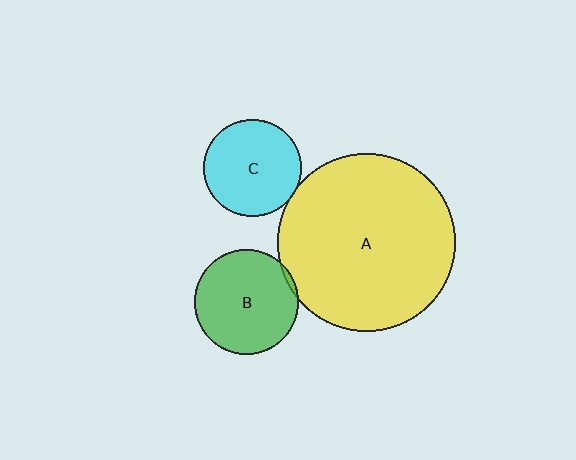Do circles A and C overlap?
Yes.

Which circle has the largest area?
Circle A (yellow).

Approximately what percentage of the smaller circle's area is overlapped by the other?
Approximately 5%.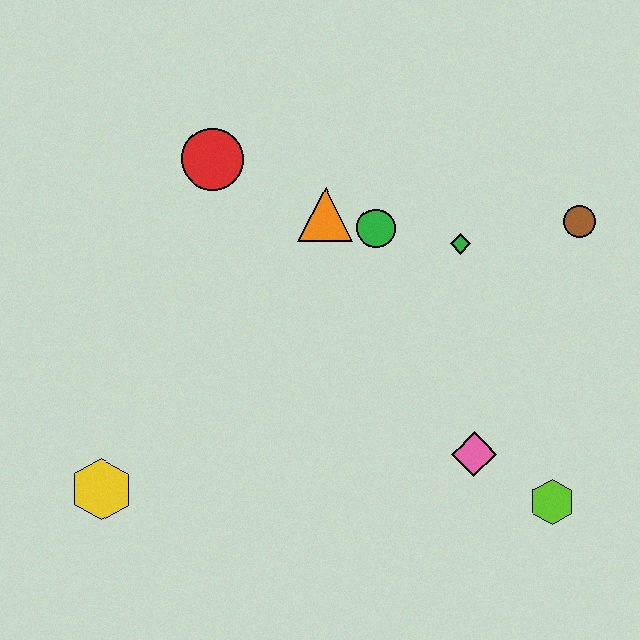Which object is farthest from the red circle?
The lime hexagon is farthest from the red circle.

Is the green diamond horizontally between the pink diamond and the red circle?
Yes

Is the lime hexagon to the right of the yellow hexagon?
Yes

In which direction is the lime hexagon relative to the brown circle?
The lime hexagon is below the brown circle.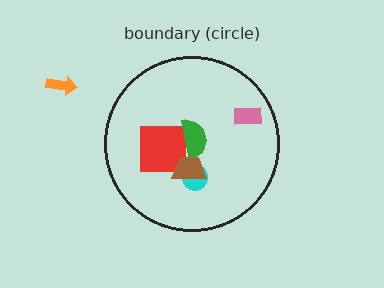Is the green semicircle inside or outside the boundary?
Inside.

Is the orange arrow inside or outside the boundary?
Outside.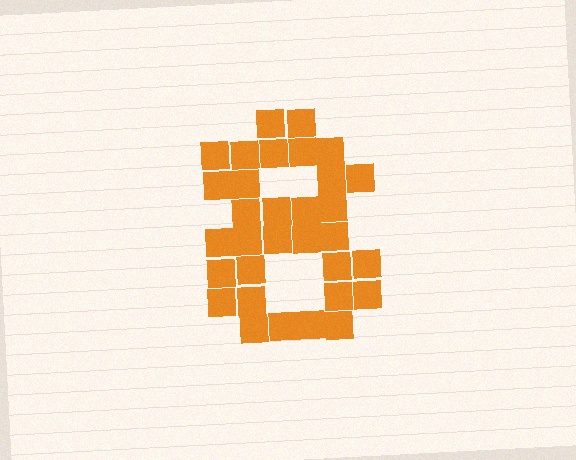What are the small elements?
The small elements are squares.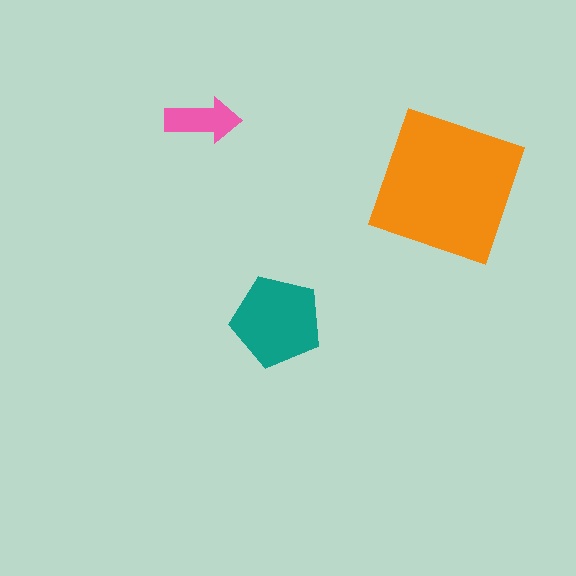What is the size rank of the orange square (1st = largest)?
1st.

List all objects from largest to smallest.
The orange square, the teal pentagon, the pink arrow.